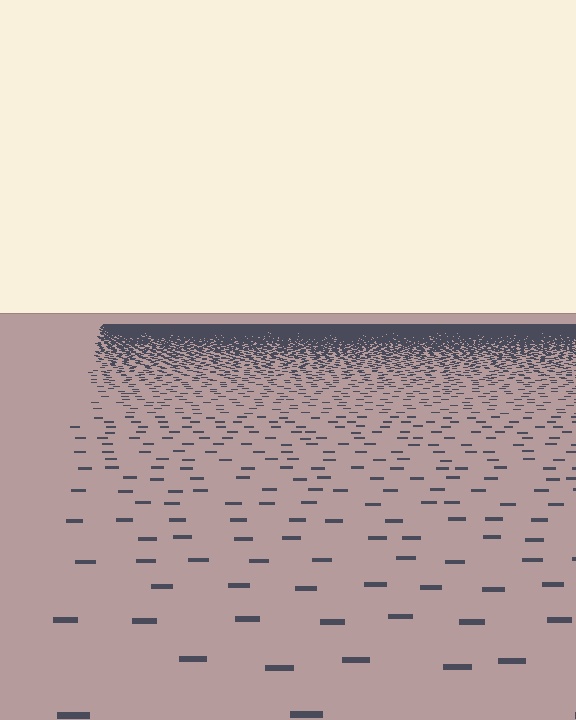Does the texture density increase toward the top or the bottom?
Density increases toward the top.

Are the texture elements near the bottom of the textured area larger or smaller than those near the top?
Larger. Near the bottom, elements are closer to the viewer and appear at a bigger on-screen size.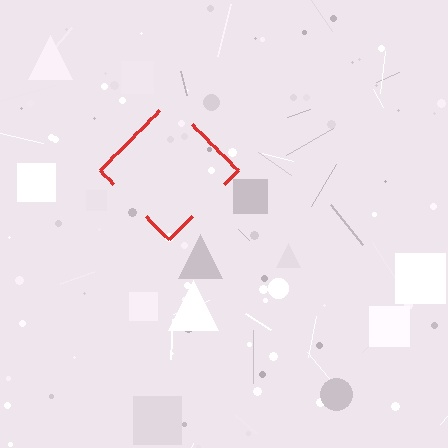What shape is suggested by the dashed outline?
The dashed outline suggests a diamond.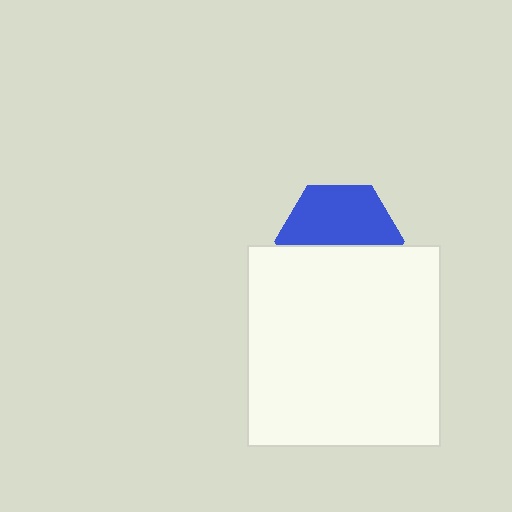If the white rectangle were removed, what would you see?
You would see the complete blue hexagon.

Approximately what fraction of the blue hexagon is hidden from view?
Roughly 45% of the blue hexagon is hidden behind the white rectangle.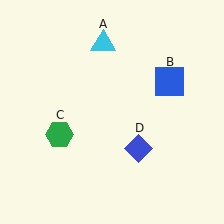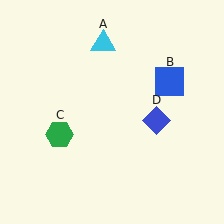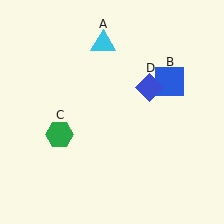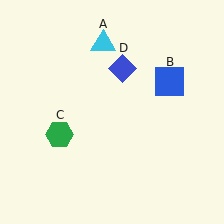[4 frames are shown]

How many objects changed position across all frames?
1 object changed position: blue diamond (object D).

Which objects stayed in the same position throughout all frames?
Cyan triangle (object A) and blue square (object B) and green hexagon (object C) remained stationary.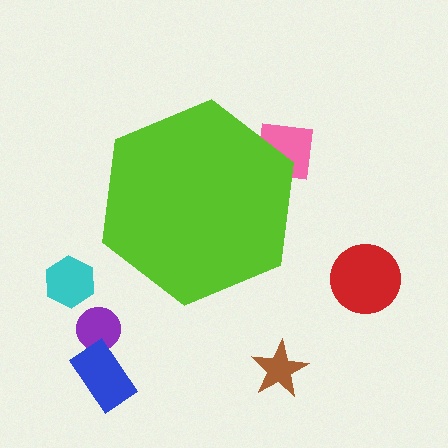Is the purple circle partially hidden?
No, the purple circle is fully visible.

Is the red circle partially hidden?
No, the red circle is fully visible.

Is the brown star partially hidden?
No, the brown star is fully visible.